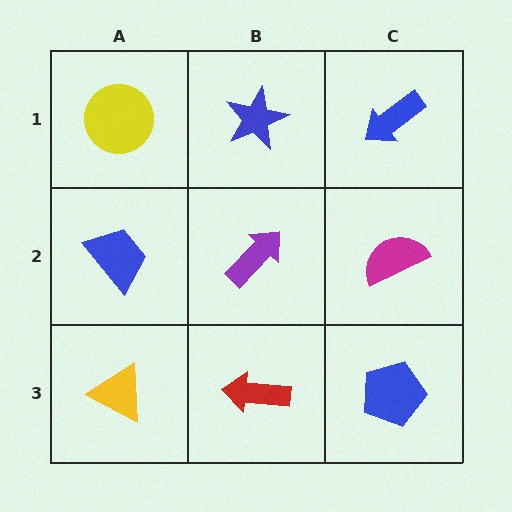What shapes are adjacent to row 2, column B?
A blue star (row 1, column B), a red arrow (row 3, column B), a blue trapezoid (row 2, column A), a magenta semicircle (row 2, column C).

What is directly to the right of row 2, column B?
A magenta semicircle.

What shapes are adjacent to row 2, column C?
A blue arrow (row 1, column C), a blue pentagon (row 3, column C), a purple arrow (row 2, column B).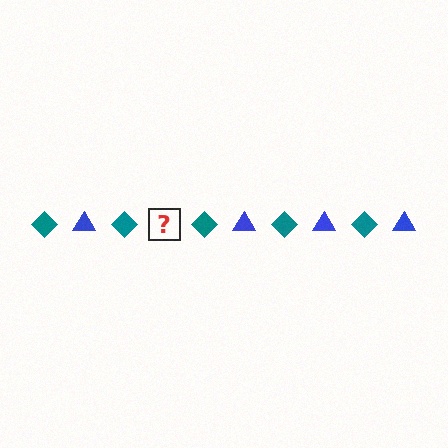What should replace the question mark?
The question mark should be replaced with a blue triangle.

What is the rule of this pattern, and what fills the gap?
The rule is that the pattern alternates between teal diamond and blue triangle. The gap should be filled with a blue triangle.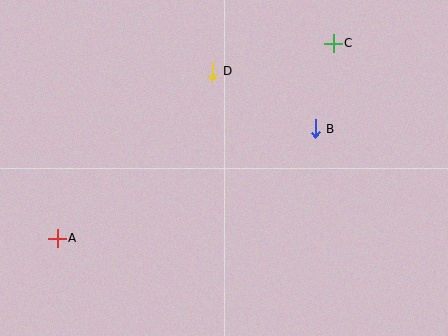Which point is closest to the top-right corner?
Point C is closest to the top-right corner.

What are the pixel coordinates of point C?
Point C is at (333, 43).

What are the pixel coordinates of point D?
Point D is at (212, 71).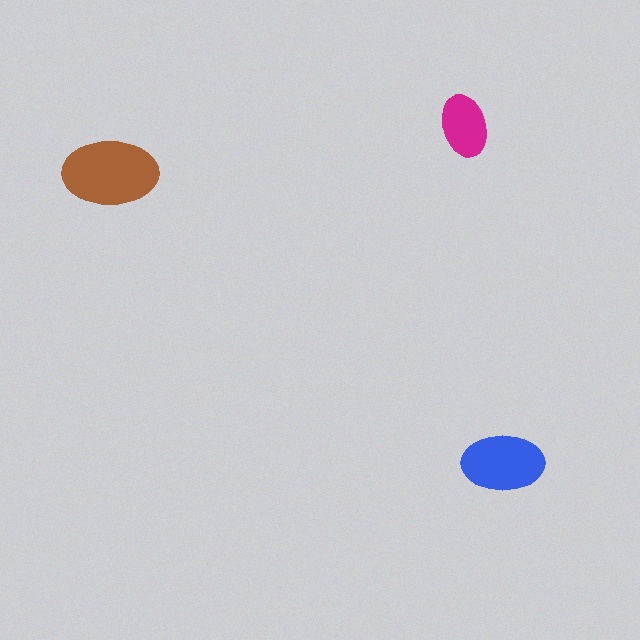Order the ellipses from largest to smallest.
the brown one, the blue one, the magenta one.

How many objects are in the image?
There are 3 objects in the image.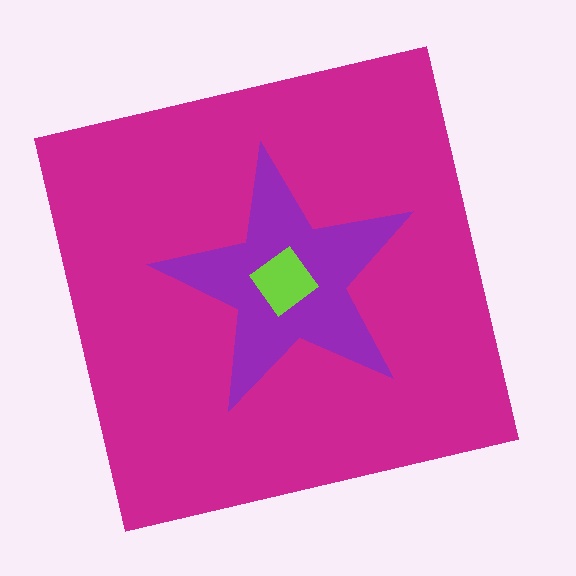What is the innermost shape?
The lime diamond.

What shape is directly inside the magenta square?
The purple star.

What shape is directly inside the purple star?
The lime diamond.